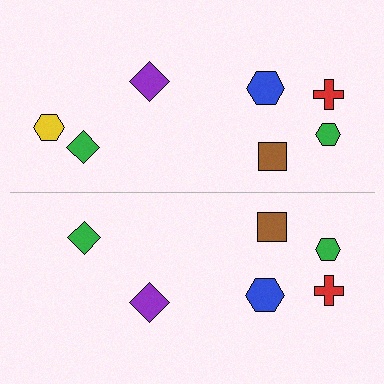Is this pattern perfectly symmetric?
No, the pattern is not perfectly symmetric. A yellow hexagon is missing from the bottom side.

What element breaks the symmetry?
A yellow hexagon is missing from the bottom side.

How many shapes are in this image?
There are 13 shapes in this image.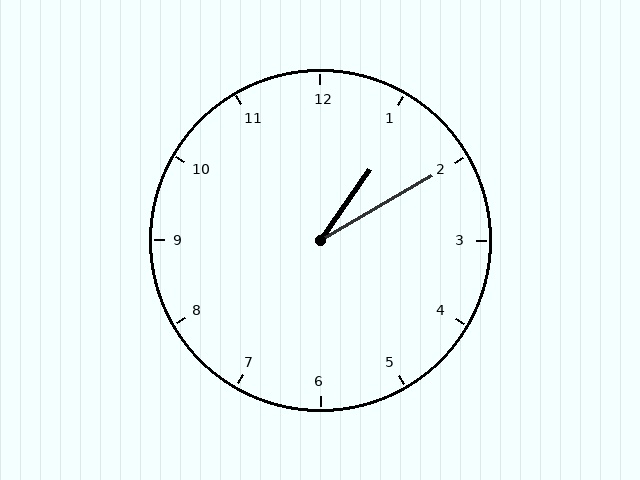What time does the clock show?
1:10.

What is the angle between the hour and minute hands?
Approximately 25 degrees.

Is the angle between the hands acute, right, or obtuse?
It is acute.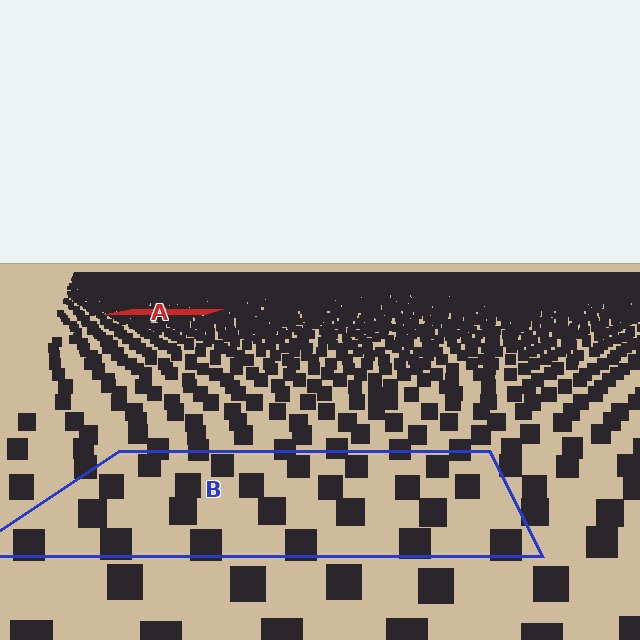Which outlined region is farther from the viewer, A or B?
Region A is farther from the viewer — the texture elements inside it appear smaller and more densely packed.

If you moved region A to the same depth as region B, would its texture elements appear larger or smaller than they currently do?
They would appear larger. At a closer depth, the same texture elements are projected at a bigger on-screen size.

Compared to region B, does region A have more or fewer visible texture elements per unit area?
Region A has more texture elements per unit area — they are packed more densely because it is farther away.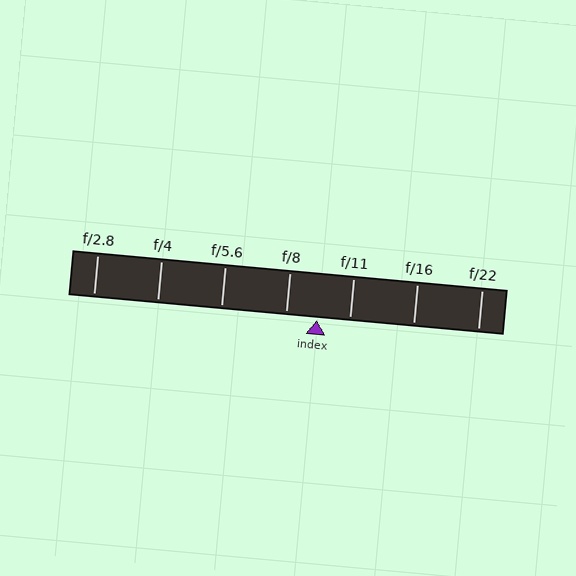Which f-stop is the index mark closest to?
The index mark is closest to f/8.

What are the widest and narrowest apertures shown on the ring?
The widest aperture shown is f/2.8 and the narrowest is f/22.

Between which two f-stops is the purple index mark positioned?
The index mark is between f/8 and f/11.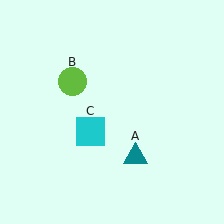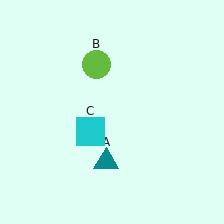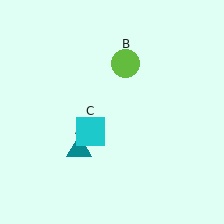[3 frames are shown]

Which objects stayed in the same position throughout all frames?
Cyan square (object C) remained stationary.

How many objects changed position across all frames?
2 objects changed position: teal triangle (object A), lime circle (object B).